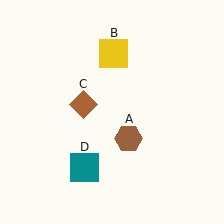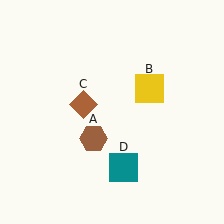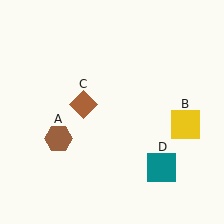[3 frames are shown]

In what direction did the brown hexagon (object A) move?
The brown hexagon (object A) moved left.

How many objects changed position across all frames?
3 objects changed position: brown hexagon (object A), yellow square (object B), teal square (object D).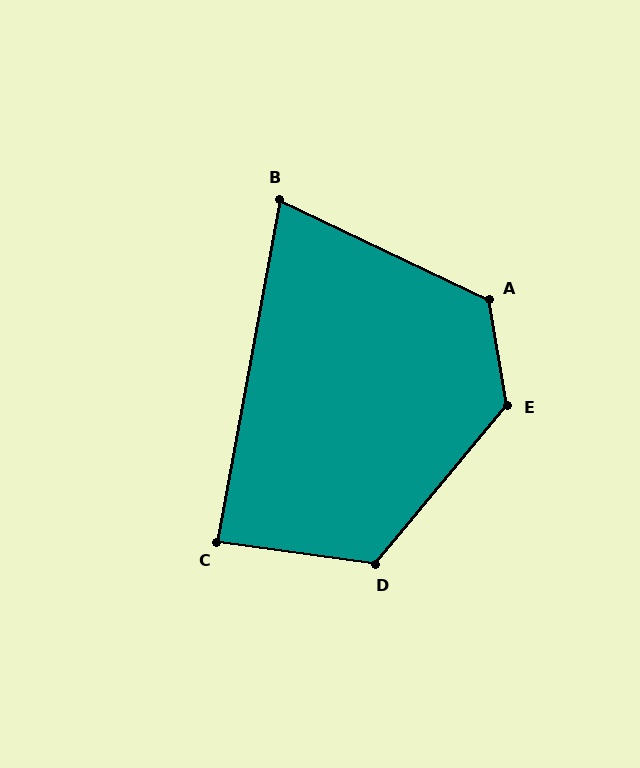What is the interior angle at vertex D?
Approximately 122 degrees (obtuse).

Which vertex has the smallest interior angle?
B, at approximately 75 degrees.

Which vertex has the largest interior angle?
E, at approximately 130 degrees.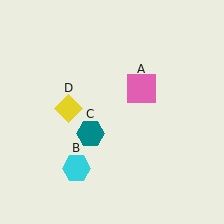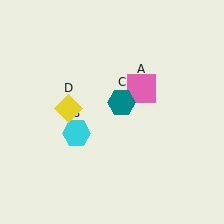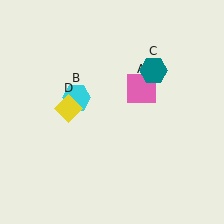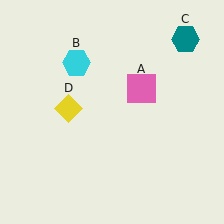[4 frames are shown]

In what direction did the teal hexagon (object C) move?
The teal hexagon (object C) moved up and to the right.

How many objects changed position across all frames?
2 objects changed position: cyan hexagon (object B), teal hexagon (object C).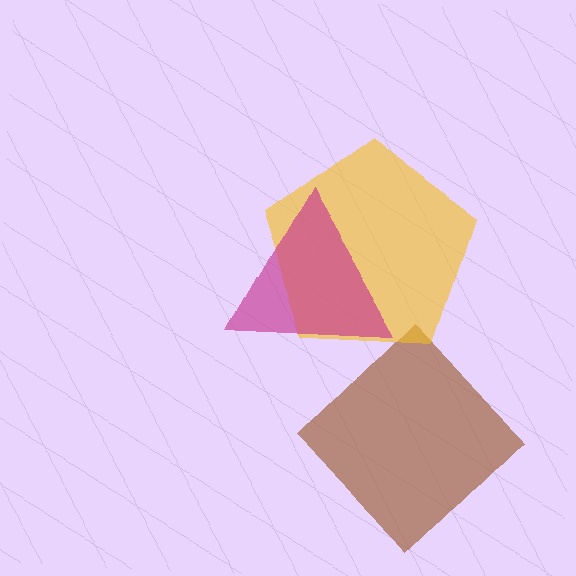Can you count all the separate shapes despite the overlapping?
Yes, there are 3 separate shapes.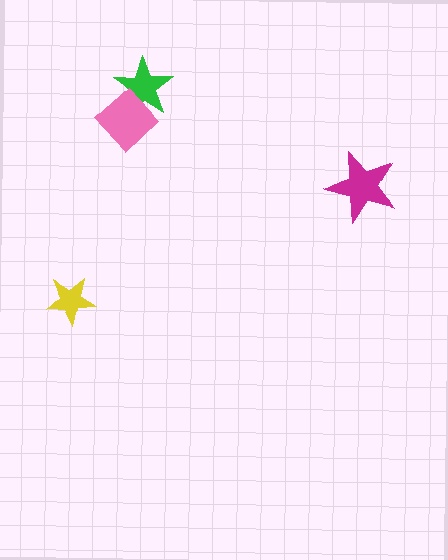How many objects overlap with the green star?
1 object overlaps with the green star.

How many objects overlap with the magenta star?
0 objects overlap with the magenta star.